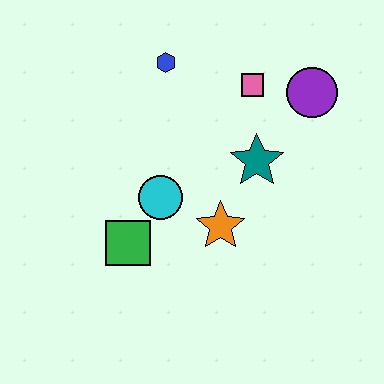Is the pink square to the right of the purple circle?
No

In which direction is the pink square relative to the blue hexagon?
The pink square is to the right of the blue hexagon.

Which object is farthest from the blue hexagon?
The green square is farthest from the blue hexagon.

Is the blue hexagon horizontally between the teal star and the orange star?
No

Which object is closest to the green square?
The cyan circle is closest to the green square.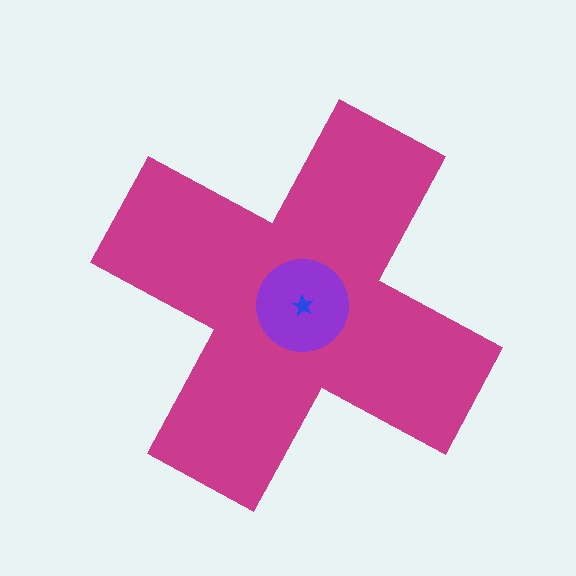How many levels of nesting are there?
3.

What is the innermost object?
The blue star.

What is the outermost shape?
The magenta cross.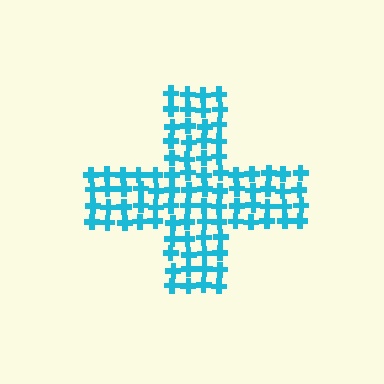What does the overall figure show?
The overall figure shows a cross.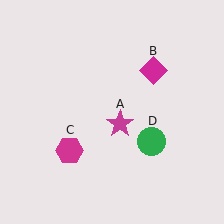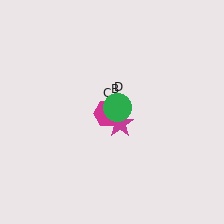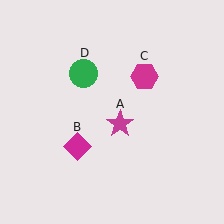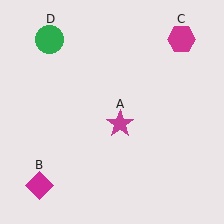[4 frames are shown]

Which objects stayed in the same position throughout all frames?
Magenta star (object A) remained stationary.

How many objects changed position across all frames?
3 objects changed position: magenta diamond (object B), magenta hexagon (object C), green circle (object D).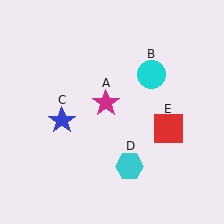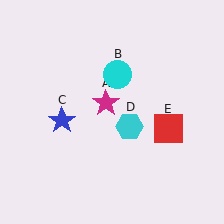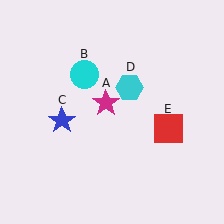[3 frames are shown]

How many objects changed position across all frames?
2 objects changed position: cyan circle (object B), cyan hexagon (object D).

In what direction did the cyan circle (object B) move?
The cyan circle (object B) moved left.